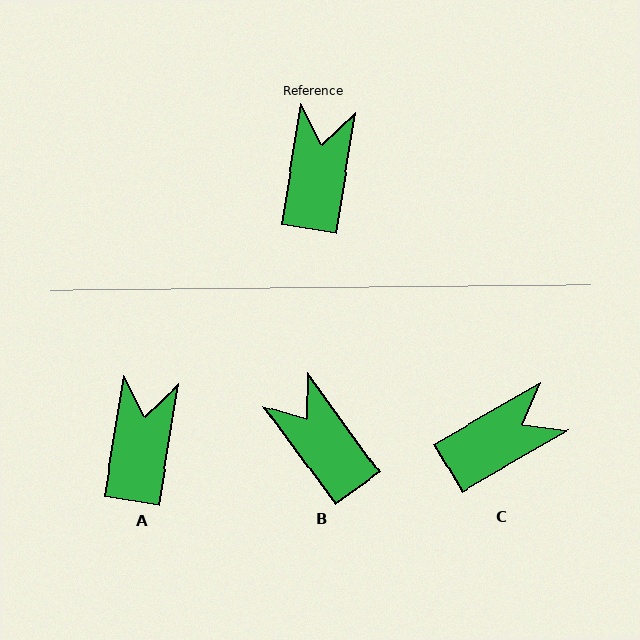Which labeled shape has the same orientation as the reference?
A.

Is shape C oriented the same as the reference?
No, it is off by about 51 degrees.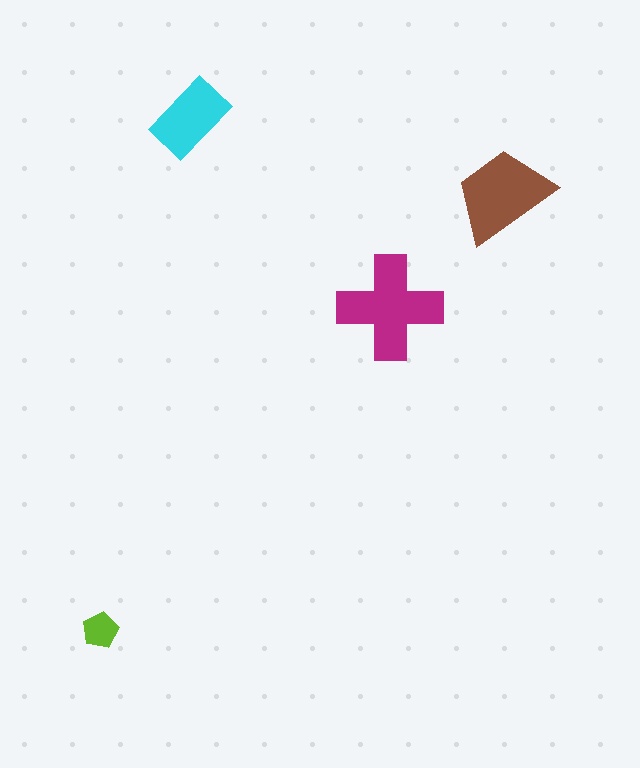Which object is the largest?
The magenta cross.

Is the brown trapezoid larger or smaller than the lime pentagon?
Larger.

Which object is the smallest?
The lime pentagon.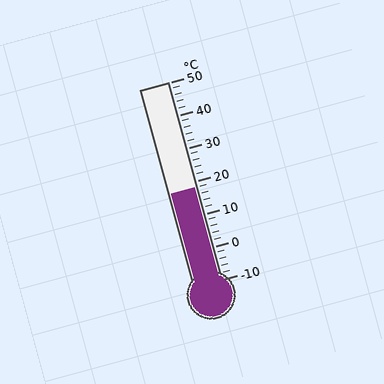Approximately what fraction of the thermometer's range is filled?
The thermometer is filled to approximately 45% of its range.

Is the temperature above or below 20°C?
The temperature is below 20°C.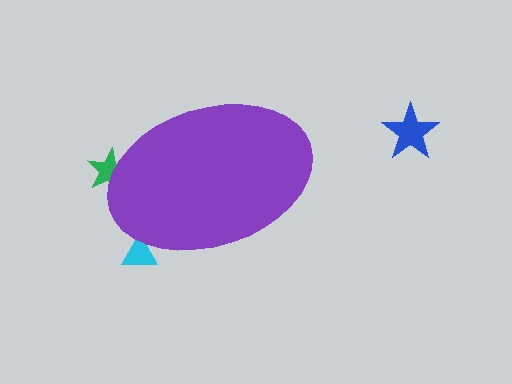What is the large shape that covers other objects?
A purple ellipse.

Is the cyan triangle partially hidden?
Yes, the cyan triangle is partially hidden behind the purple ellipse.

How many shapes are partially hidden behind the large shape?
2 shapes are partially hidden.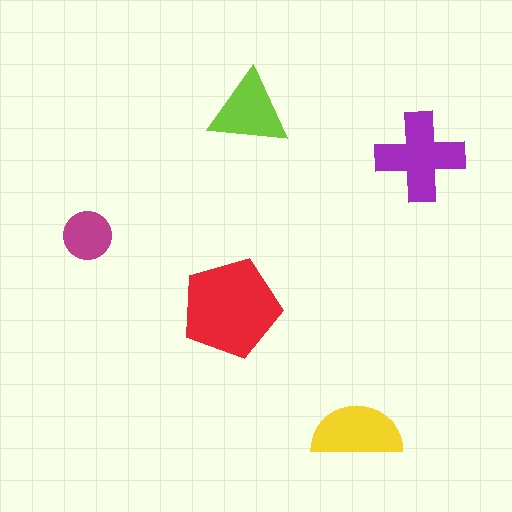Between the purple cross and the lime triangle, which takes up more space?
The purple cross.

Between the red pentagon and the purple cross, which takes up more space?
The red pentagon.